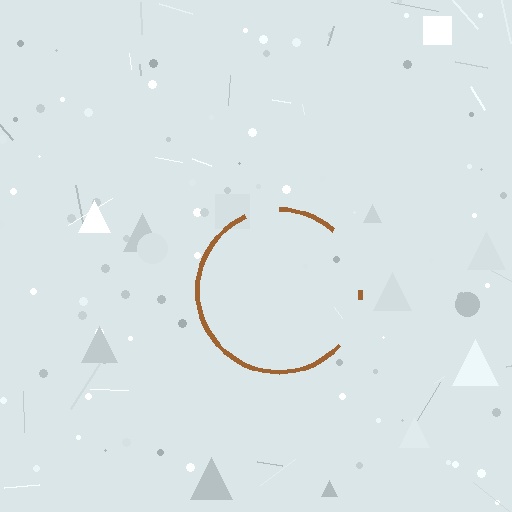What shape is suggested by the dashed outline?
The dashed outline suggests a circle.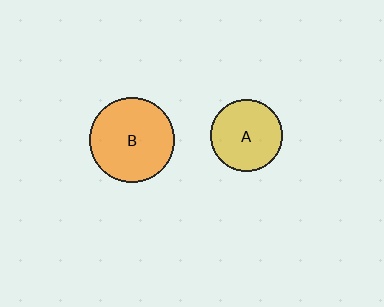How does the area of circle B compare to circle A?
Approximately 1.4 times.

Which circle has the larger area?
Circle B (orange).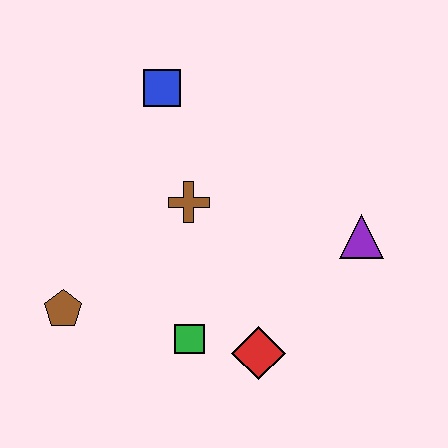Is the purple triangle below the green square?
No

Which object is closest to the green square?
The red diamond is closest to the green square.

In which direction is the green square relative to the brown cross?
The green square is below the brown cross.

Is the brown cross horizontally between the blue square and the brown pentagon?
No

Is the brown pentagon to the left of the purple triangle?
Yes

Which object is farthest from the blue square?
The red diamond is farthest from the blue square.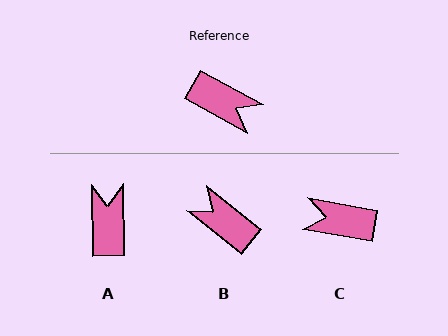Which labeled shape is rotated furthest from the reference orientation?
B, about 170 degrees away.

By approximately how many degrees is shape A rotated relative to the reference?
Approximately 120 degrees counter-clockwise.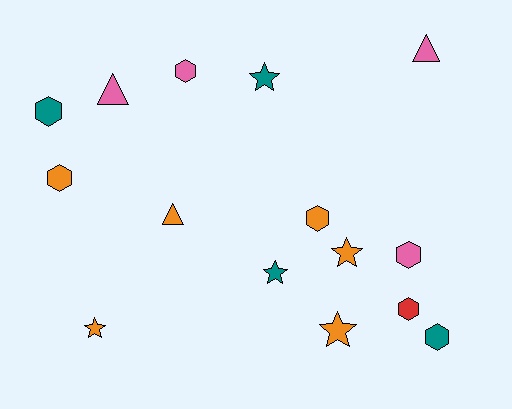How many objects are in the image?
There are 15 objects.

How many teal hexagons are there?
There are 2 teal hexagons.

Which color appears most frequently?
Orange, with 6 objects.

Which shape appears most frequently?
Hexagon, with 7 objects.